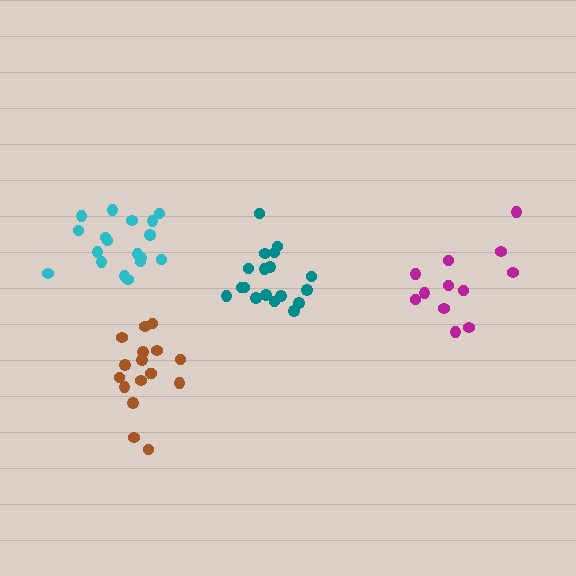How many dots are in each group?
Group 1: 18 dots, Group 2: 12 dots, Group 3: 17 dots, Group 4: 18 dots (65 total).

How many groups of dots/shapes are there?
There are 4 groups.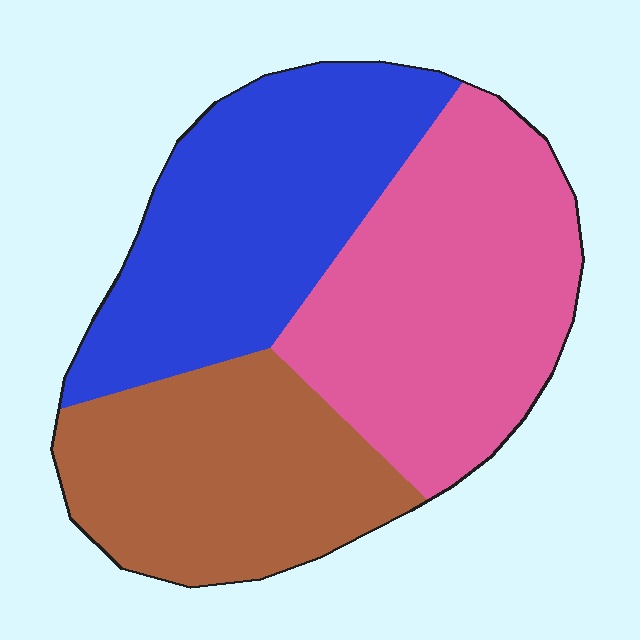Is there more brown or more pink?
Pink.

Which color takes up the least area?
Brown, at roughly 30%.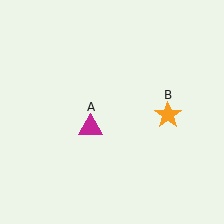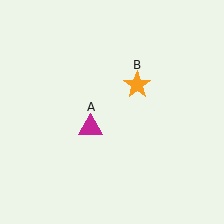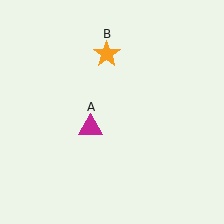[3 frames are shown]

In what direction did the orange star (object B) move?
The orange star (object B) moved up and to the left.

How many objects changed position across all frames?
1 object changed position: orange star (object B).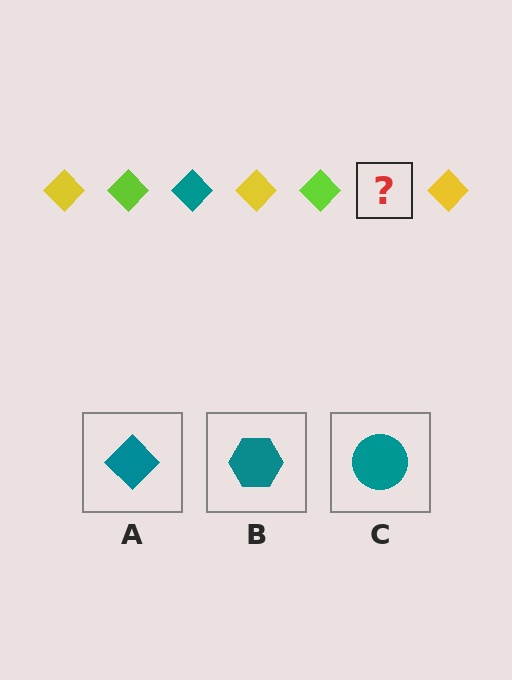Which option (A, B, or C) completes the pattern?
A.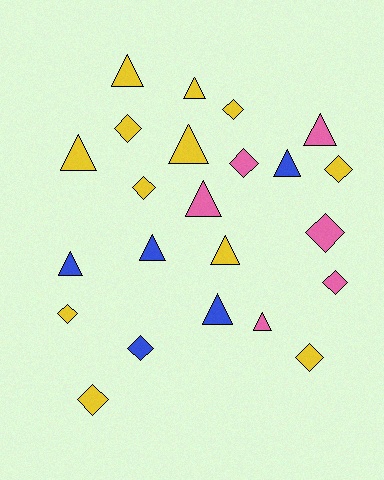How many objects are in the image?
There are 23 objects.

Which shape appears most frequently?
Triangle, with 12 objects.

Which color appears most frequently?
Yellow, with 12 objects.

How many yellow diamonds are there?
There are 7 yellow diamonds.